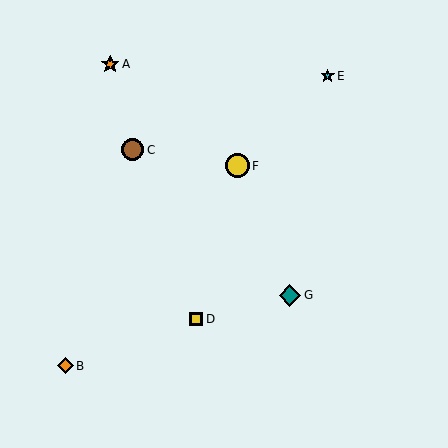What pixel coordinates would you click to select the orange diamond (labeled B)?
Click at (65, 366) to select the orange diamond B.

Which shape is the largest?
The yellow circle (labeled F) is the largest.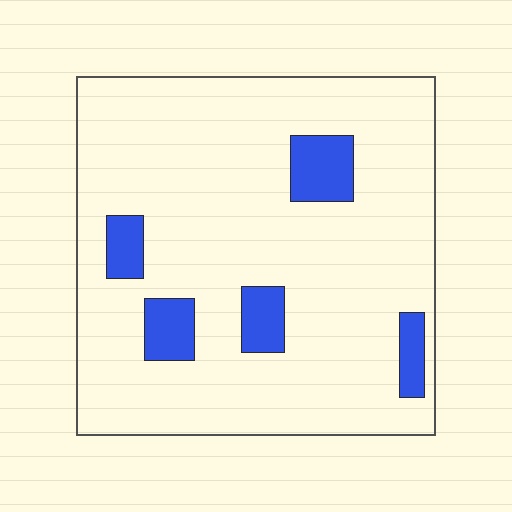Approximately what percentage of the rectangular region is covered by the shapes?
Approximately 10%.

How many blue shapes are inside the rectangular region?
5.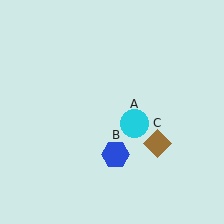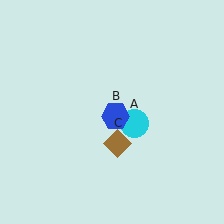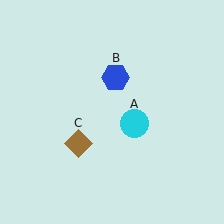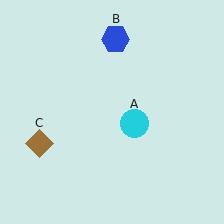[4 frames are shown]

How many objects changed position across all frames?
2 objects changed position: blue hexagon (object B), brown diamond (object C).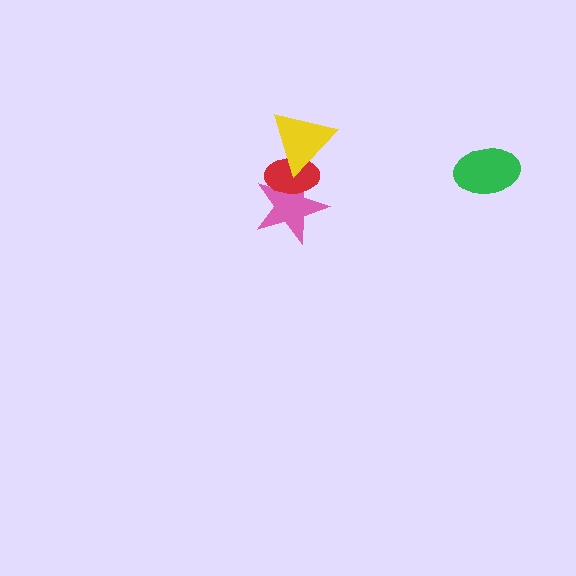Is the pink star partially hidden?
Yes, it is partially covered by another shape.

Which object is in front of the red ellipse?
The yellow triangle is in front of the red ellipse.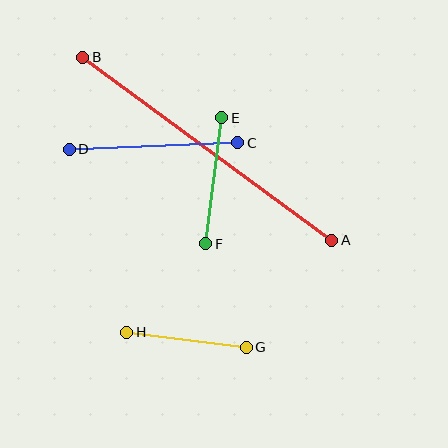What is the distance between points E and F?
The distance is approximately 127 pixels.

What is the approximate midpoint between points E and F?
The midpoint is at approximately (214, 181) pixels.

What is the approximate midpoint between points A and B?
The midpoint is at approximately (207, 149) pixels.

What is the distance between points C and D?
The distance is approximately 169 pixels.